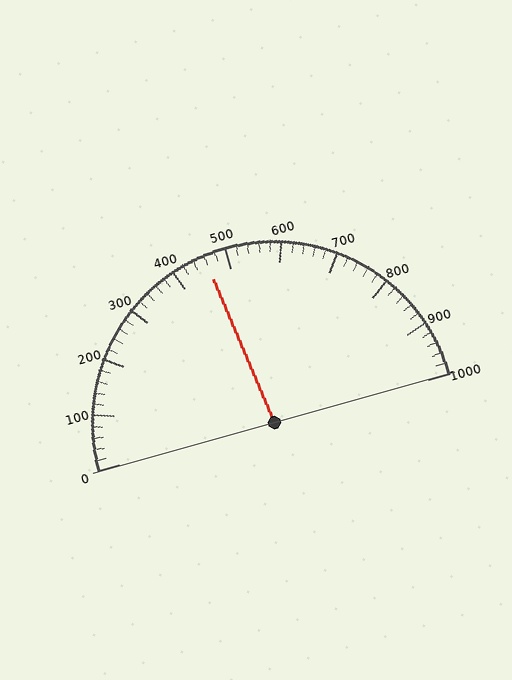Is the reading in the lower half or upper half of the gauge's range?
The reading is in the lower half of the range (0 to 1000).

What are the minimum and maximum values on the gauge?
The gauge ranges from 0 to 1000.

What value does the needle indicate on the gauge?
The needle indicates approximately 460.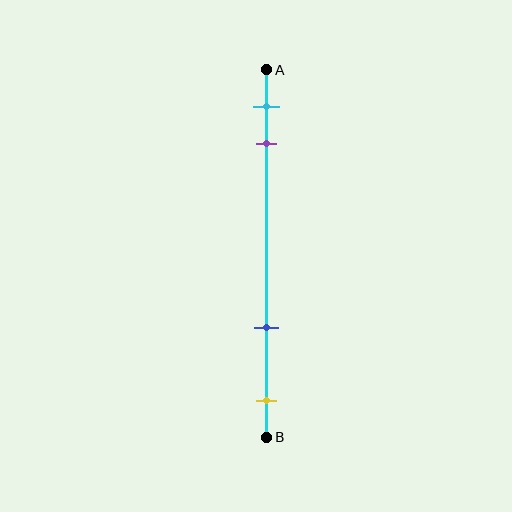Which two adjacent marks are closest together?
The cyan and purple marks are the closest adjacent pair.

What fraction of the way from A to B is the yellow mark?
The yellow mark is approximately 90% (0.9) of the way from A to B.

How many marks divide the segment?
There are 4 marks dividing the segment.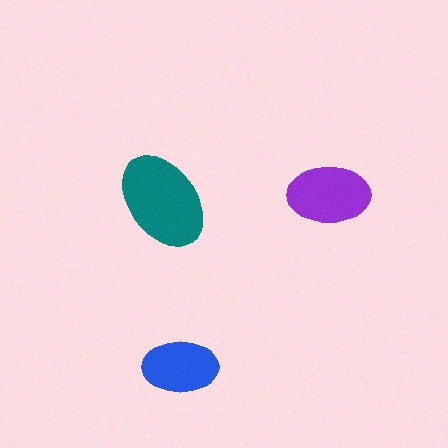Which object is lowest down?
The blue ellipse is bottommost.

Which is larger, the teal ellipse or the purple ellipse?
The teal one.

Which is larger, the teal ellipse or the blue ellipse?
The teal one.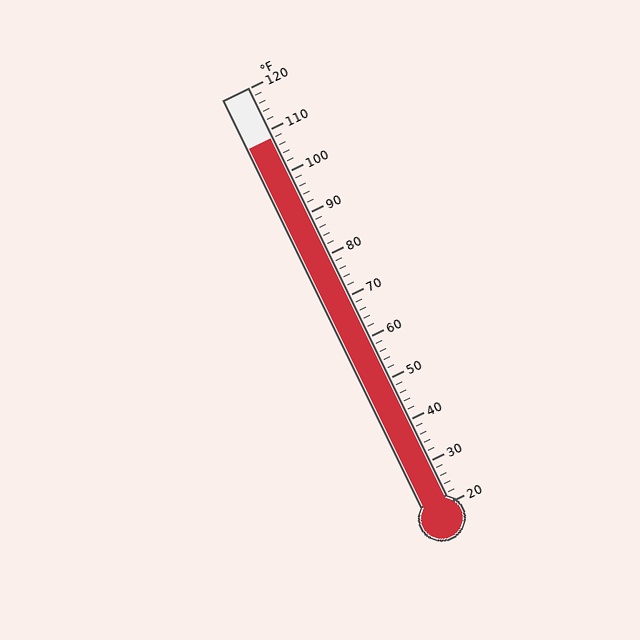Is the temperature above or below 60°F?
The temperature is above 60°F.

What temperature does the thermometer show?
The thermometer shows approximately 108°F.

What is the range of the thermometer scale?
The thermometer scale ranges from 20°F to 120°F.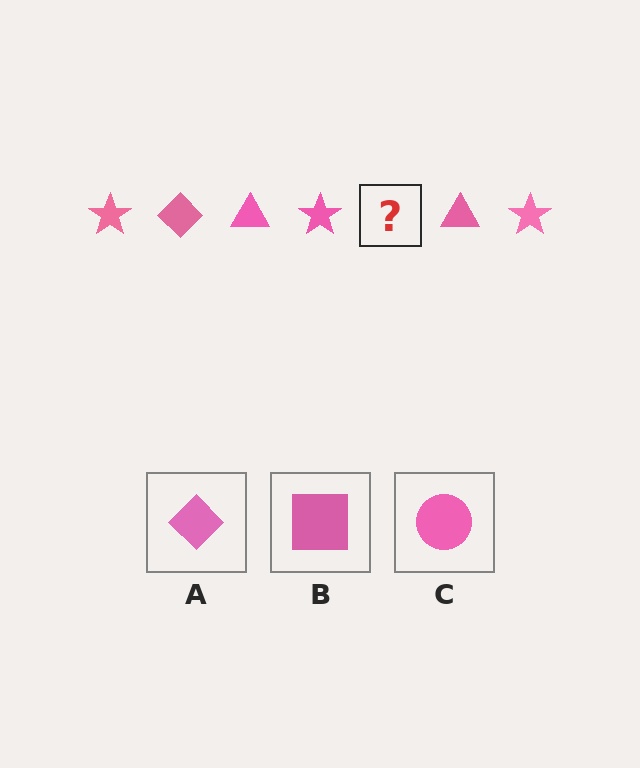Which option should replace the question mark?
Option A.